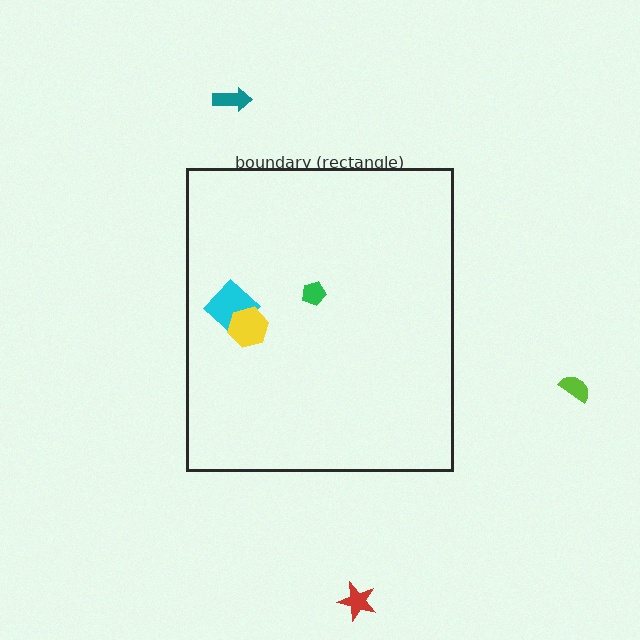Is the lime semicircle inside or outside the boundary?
Outside.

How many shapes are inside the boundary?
3 inside, 3 outside.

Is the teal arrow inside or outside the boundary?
Outside.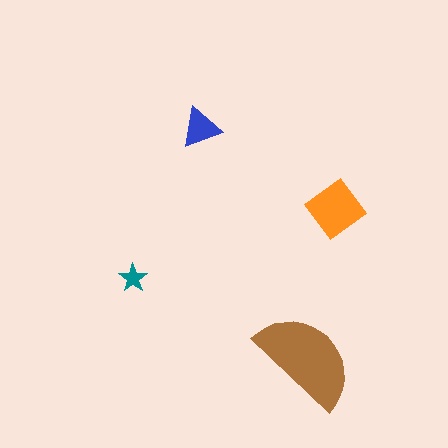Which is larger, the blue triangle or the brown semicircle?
The brown semicircle.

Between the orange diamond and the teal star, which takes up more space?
The orange diamond.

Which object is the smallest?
The teal star.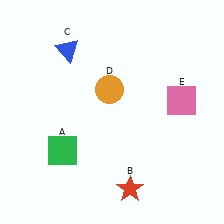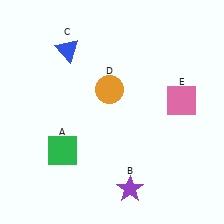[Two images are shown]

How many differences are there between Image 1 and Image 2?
There is 1 difference between the two images.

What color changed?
The star (B) changed from red in Image 1 to purple in Image 2.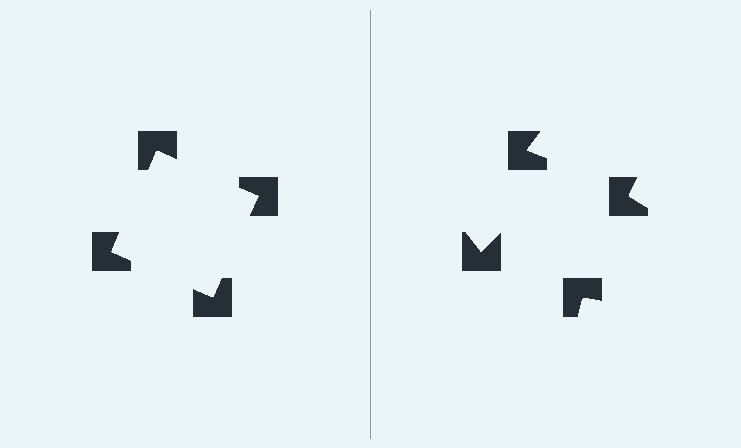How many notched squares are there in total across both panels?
8 — 4 on each side.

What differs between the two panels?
The notched squares are positioned identically on both sides; only the wedge orientations differ. On the left they align to a square; on the right they are misaligned.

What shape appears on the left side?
An illusory square.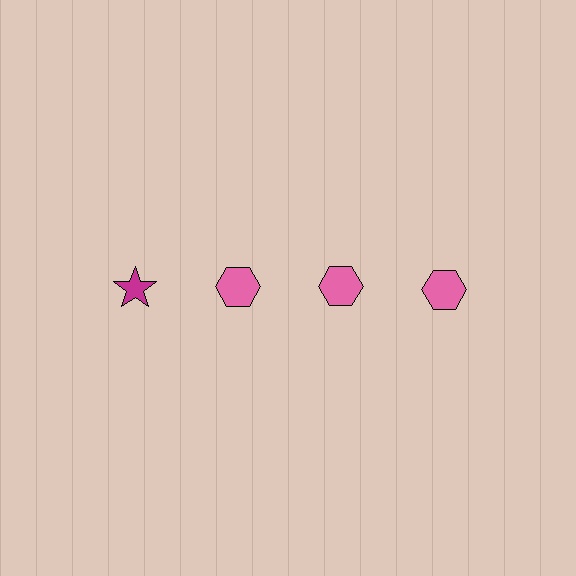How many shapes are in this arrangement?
There are 4 shapes arranged in a grid pattern.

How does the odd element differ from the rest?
It differs in both color (magenta instead of pink) and shape (star instead of hexagon).